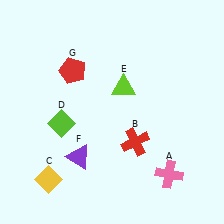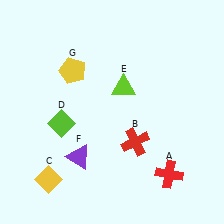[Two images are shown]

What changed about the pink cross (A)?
In Image 1, A is pink. In Image 2, it changed to red.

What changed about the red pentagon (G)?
In Image 1, G is red. In Image 2, it changed to yellow.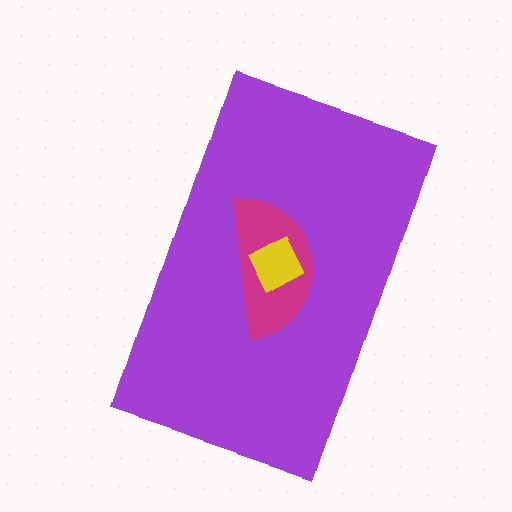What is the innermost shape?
The yellow diamond.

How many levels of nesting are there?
3.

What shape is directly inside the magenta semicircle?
The yellow diamond.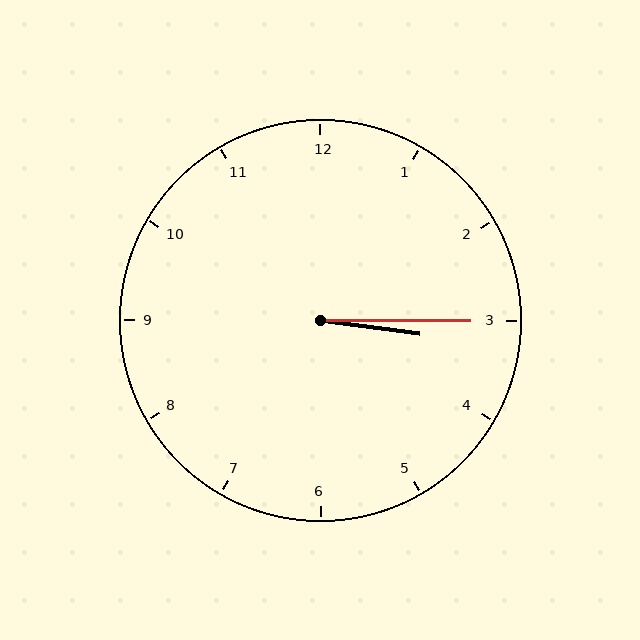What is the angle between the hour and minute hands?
Approximately 8 degrees.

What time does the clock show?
3:15.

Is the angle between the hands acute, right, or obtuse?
It is acute.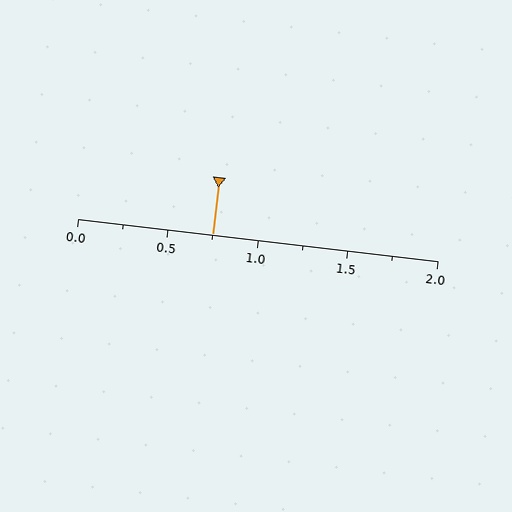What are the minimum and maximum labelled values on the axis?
The axis runs from 0.0 to 2.0.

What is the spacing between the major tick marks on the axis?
The major ticks are spaced 0.5 apart.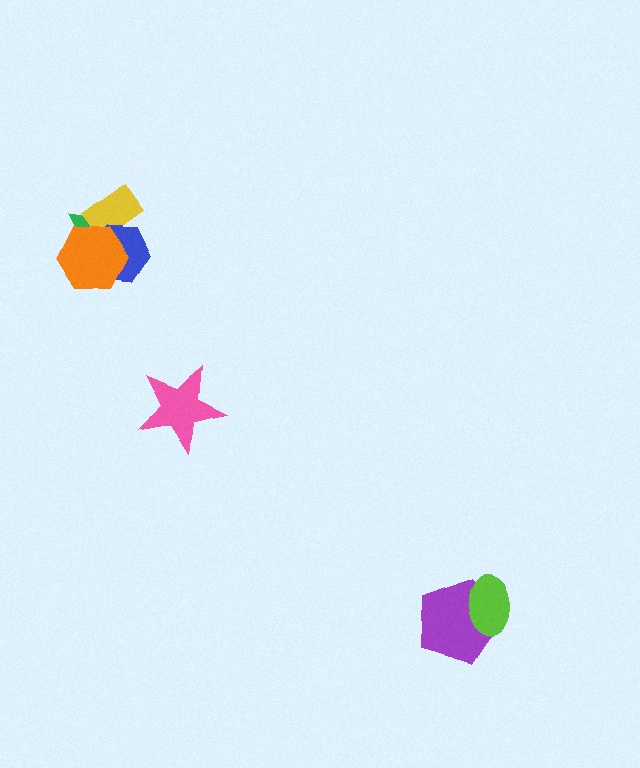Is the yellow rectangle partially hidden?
Yes, it is partially covered by another shape.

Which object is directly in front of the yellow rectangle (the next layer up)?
The blue hexagon is directly in front of the yellow rectangle.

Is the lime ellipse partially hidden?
No, no other shape covers it.